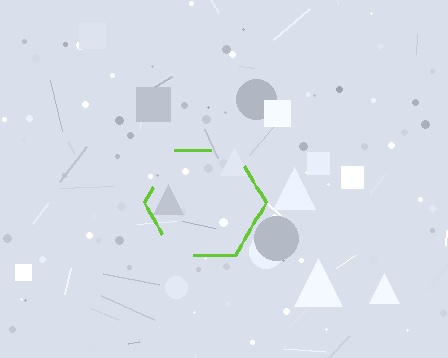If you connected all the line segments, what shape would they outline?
They would outline a hexagon.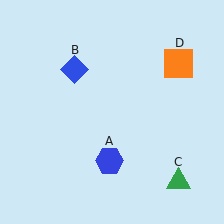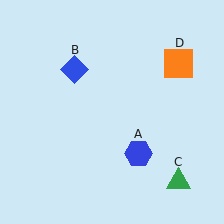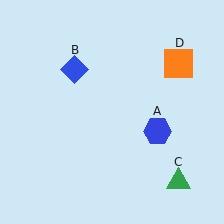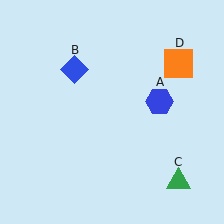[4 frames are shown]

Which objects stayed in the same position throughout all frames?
Blue diamond (object B) and green triangle (object C) and orange square (object D) remained stationary.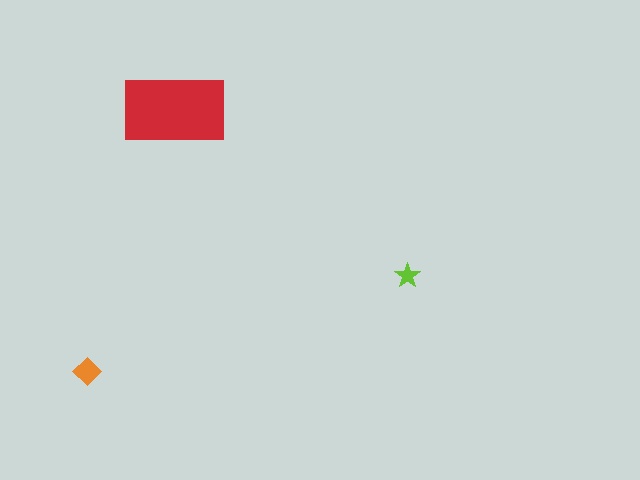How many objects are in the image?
There are 3 objects in the image.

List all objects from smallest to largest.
The lime star, the orange diamond, the red rectangle.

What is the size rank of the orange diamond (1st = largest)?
2nd.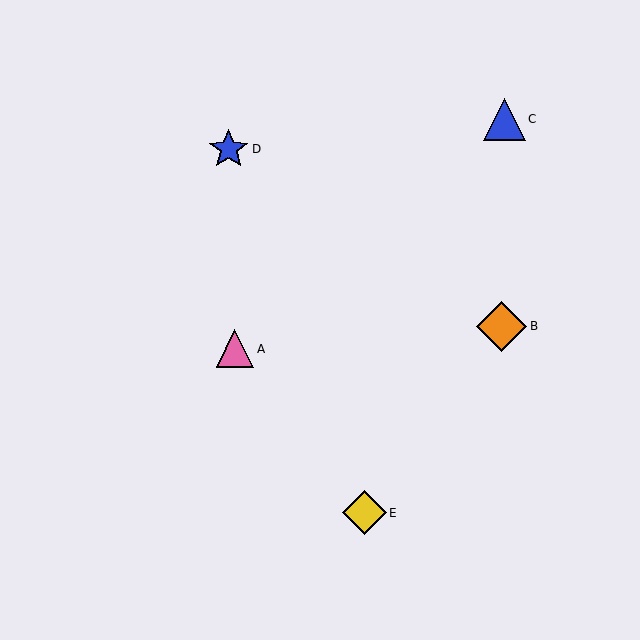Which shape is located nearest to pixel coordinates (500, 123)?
The blue triangle (labeled C) at (504, 119) is nearest to that location.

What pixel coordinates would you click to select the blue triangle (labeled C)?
Click at (504, 119) to select the blue triangle C.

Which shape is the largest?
The orange diamond (labeled B) is the largest.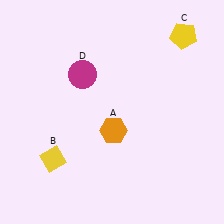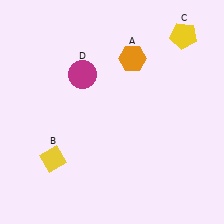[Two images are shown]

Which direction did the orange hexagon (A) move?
The orange hexagon (A) moved up.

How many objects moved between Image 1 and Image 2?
1 object moved between the two images.